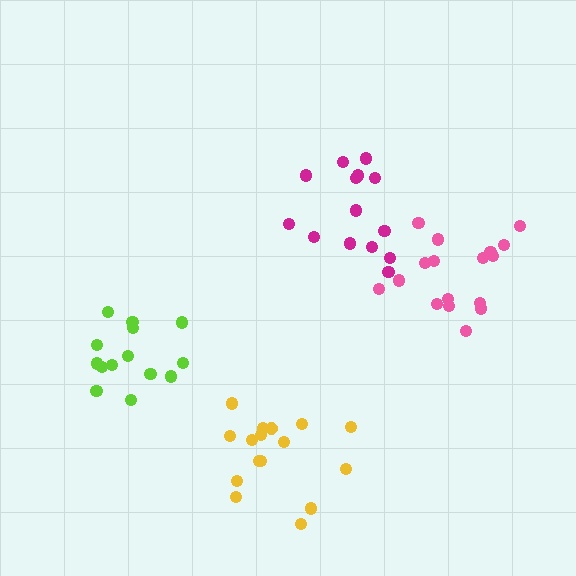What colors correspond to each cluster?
The clusters are colored: pink, magenta, yellow, lime.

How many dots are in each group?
Group 1: 17 dots, Group 2: 14 dots, Group 3: 16 dots, Group 4: 14 dots (61 total).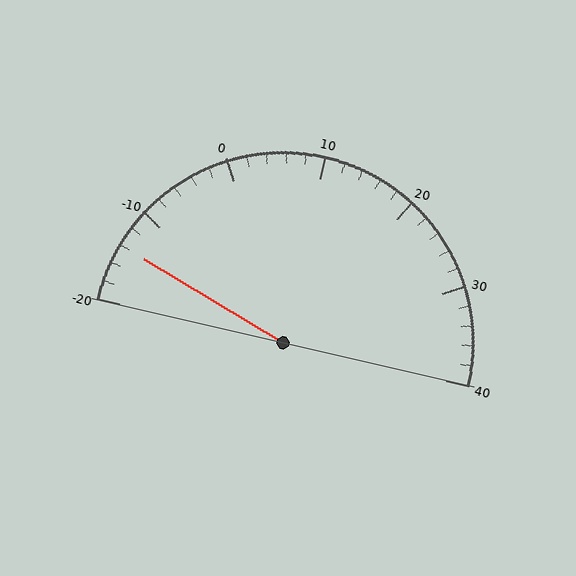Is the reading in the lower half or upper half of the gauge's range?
The reading is in the lower half of the range (-20 to 40).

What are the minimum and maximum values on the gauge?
The gauge ranges from -20 to 40.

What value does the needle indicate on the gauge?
The needle indicates approximately -14.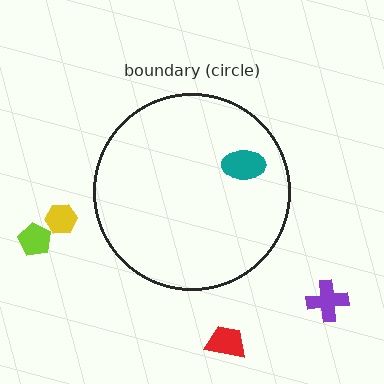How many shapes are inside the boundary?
1 inside, 4 outside.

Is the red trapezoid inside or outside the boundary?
Outside.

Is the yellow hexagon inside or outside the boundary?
Outside.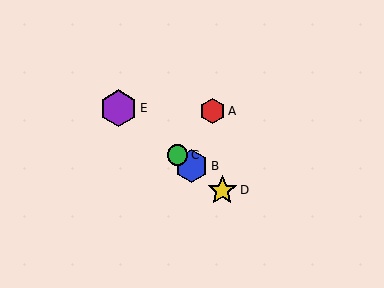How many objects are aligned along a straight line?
4 objects (B, C, D, E) are aligned along a straight line.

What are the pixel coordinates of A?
Object A is at (213, 111).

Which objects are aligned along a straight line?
Objects B, C, D, E are aligned along a straight line.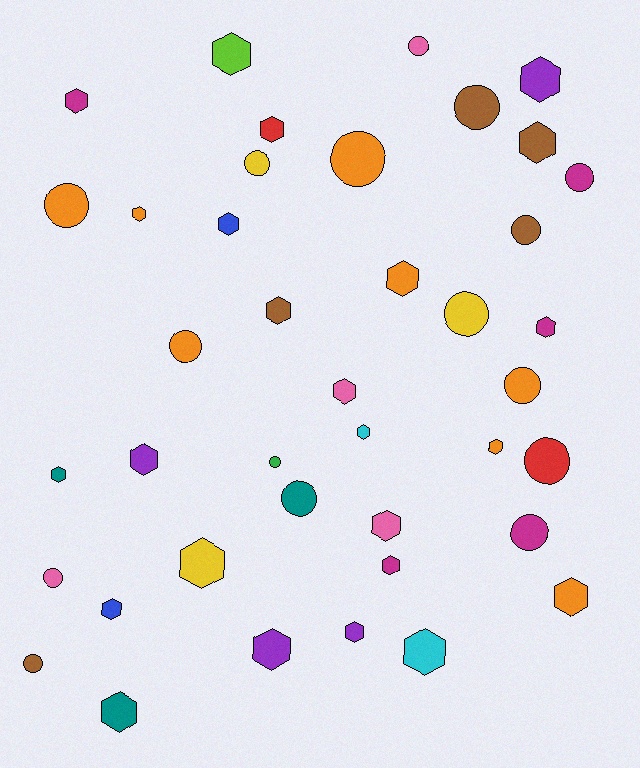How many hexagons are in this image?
There are 24 hexagons.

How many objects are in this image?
There are 40 objects.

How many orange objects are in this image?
There are 8 orange objects.